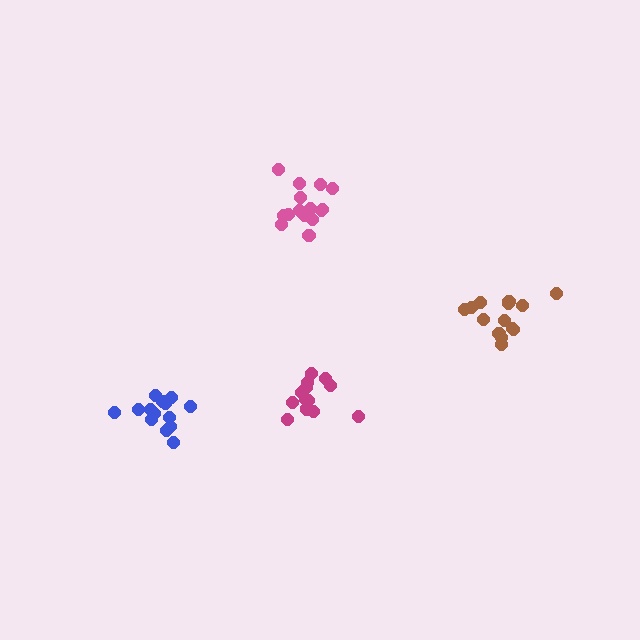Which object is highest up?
The pink cluster is topmost.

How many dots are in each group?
Group 1: 14 dots, Group 2: 15 dots, Group 3: 15 dots, Group 4: 14 dots (58 total).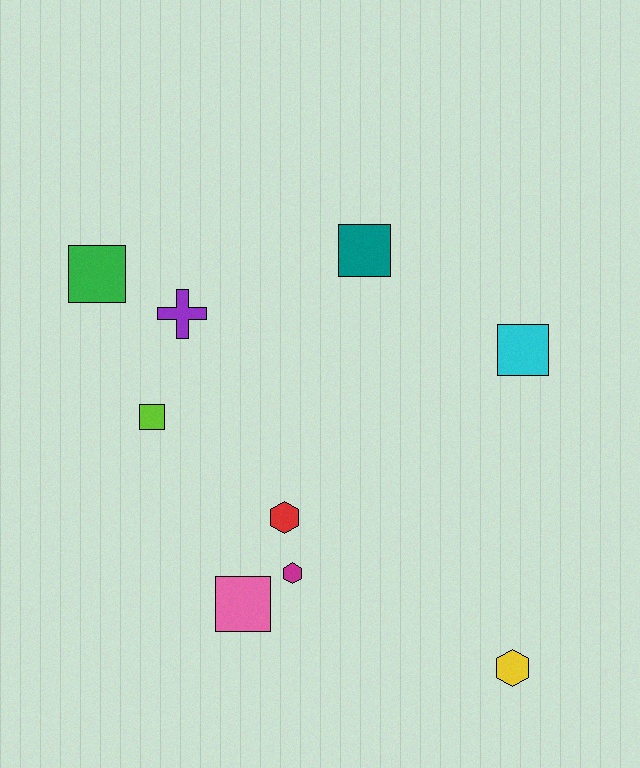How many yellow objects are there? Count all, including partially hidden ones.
There is 1 yellow object.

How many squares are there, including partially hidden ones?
There are 5 squares.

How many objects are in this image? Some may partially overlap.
There are 9 objects.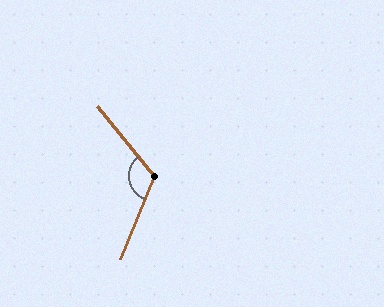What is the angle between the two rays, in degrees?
Approximately 118 degrees.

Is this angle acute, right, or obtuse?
It is obtuse.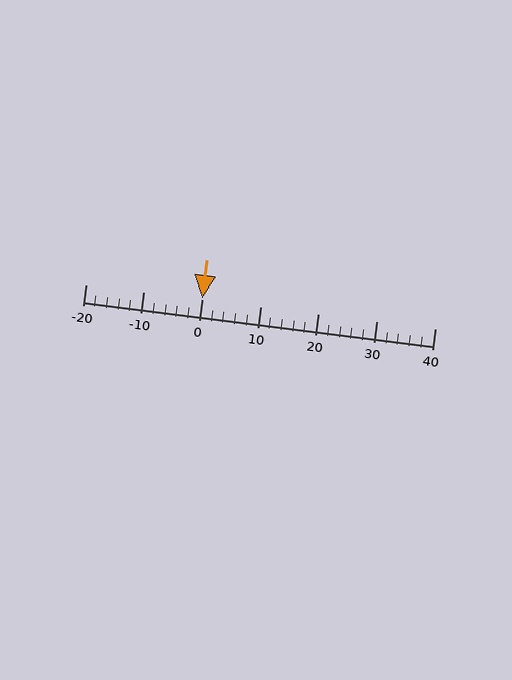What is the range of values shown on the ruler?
The ruler shows values from -20 to 40.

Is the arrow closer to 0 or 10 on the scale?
The arrow is closer to 0.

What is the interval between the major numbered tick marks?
The major tick marks are spaced 10 units apart.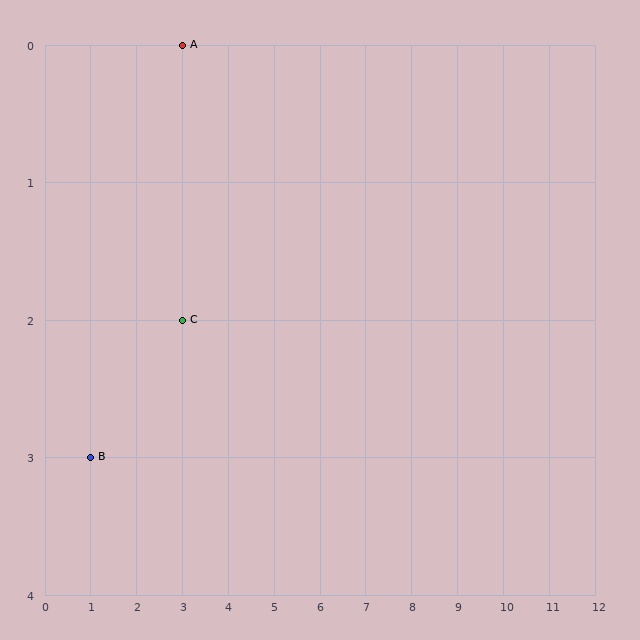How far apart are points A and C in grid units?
Points A and C are 2 rows apart.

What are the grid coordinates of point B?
Point B is at grid coordinates (1, 3).